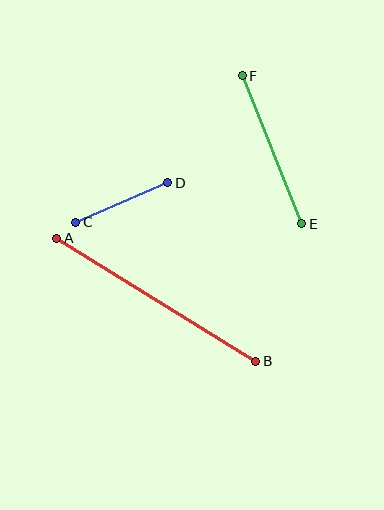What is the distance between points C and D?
The distance is approximately 100 pixels.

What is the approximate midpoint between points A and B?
The midpoint is at approximately (156, 300) pixels.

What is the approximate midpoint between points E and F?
The midpoint is at approximately (272, 150) pixels.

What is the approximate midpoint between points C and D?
The midpoint is at approximately (122, 202) pixels.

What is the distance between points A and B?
The distance is approximately 234 pixels.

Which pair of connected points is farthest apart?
Points A and B are farthest apart.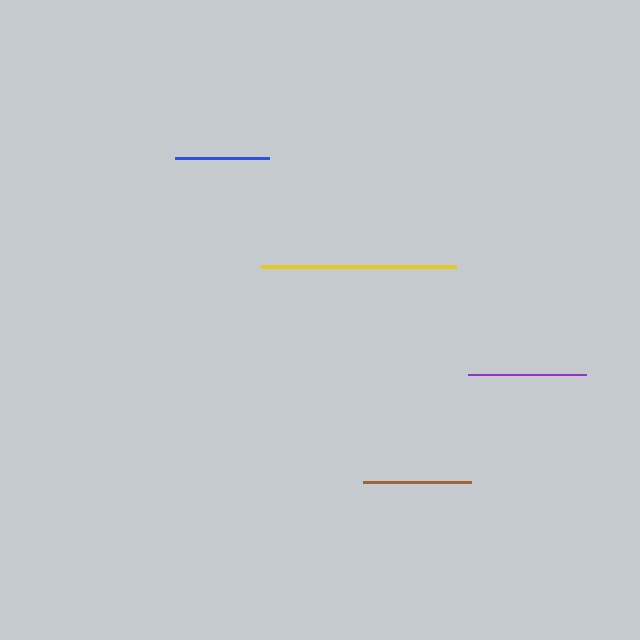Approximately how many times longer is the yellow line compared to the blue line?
The yellow line is approximately 2.1 times the length of the blue line.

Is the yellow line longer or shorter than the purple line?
The yellow line is longer than the purple line.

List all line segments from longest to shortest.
From longest to shortest: yellow, purple, brown, blue.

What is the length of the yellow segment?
The yellow segment is approximately 195 pixels long.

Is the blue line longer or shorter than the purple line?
The purple line is longer than the blue line.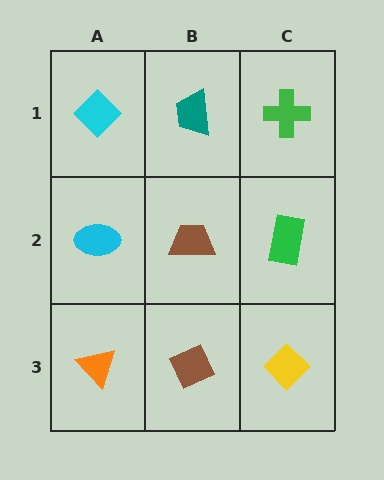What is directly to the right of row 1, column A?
A teal trapezoid.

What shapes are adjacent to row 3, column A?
A cyan ellipse (row 2, column A), a brown diamond (row 3, column B).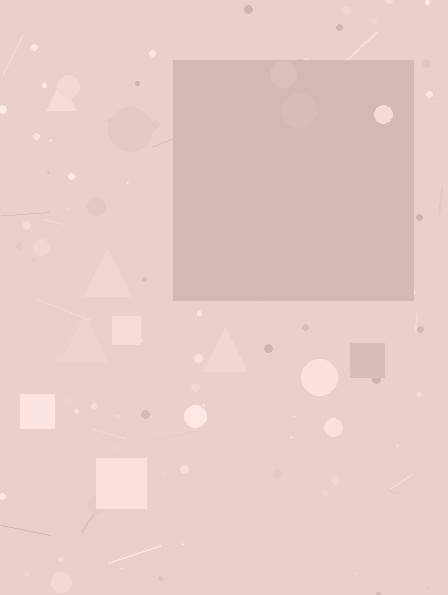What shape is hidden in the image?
A square is hidden in the image.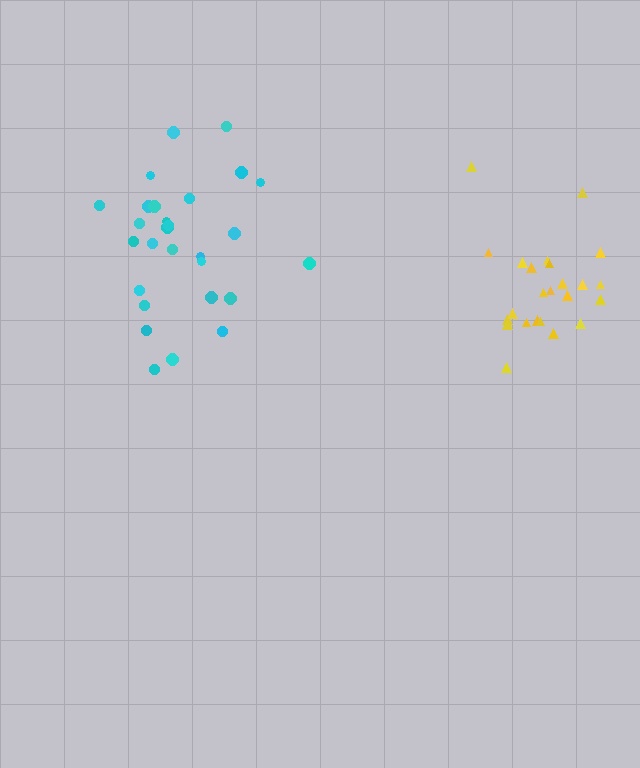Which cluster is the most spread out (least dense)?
Cyan.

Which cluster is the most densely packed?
Yellow.